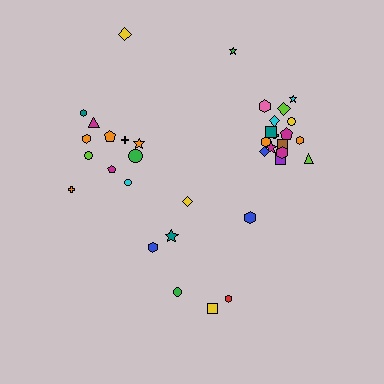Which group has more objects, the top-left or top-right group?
The top-right group.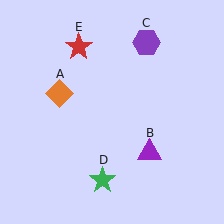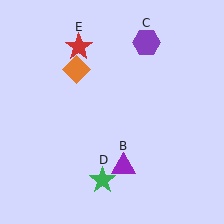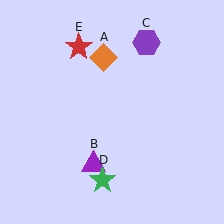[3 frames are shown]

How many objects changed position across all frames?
2 objects changed position: orange diamond (object A), purple triangle (object B).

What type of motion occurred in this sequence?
The orange diamond (object A), purple triangle (object B) rotated clockwise around the center of the scene.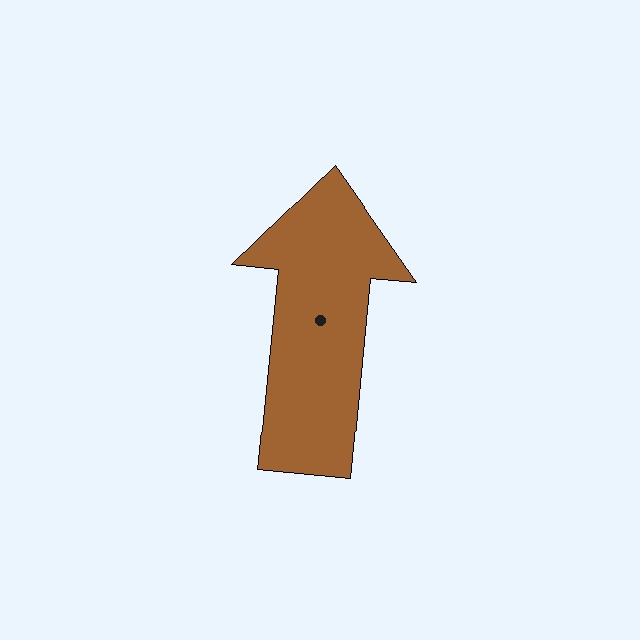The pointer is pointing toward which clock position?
Roughly 12 o'clock.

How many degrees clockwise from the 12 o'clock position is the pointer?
Approximately 5 degrees.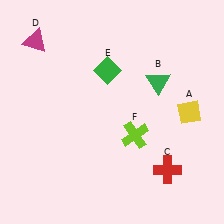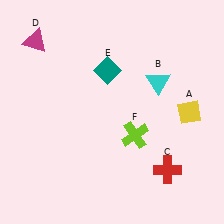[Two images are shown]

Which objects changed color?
B changed from green to cyan. E changed from green to teal.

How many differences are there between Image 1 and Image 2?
There are 2 differences between the two images.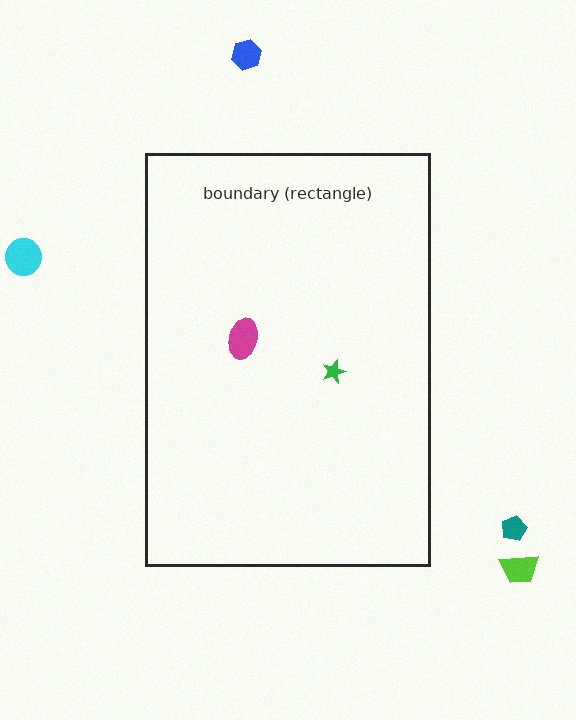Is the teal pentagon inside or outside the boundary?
Outside.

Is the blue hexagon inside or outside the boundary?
Outside.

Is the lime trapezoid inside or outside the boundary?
Outside.